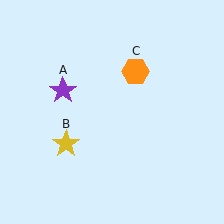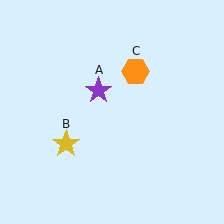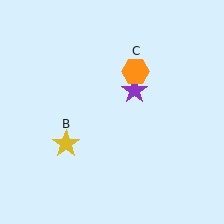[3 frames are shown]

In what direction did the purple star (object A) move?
The purple star (object A) moved right.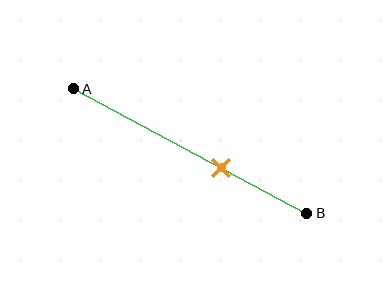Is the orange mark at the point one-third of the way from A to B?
No, the mark is at about 65% from A, not at the 33% one-third point.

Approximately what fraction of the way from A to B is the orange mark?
The orange mark is approximately 65% of the way from A to B.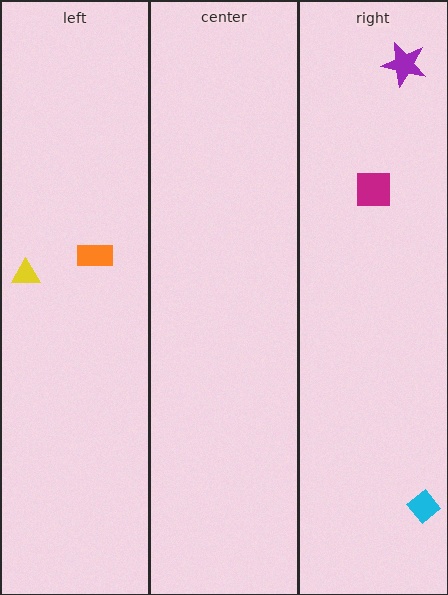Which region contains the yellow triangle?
The left region.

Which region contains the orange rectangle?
The left region.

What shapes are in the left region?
The yellow triangle, the orange rectangle.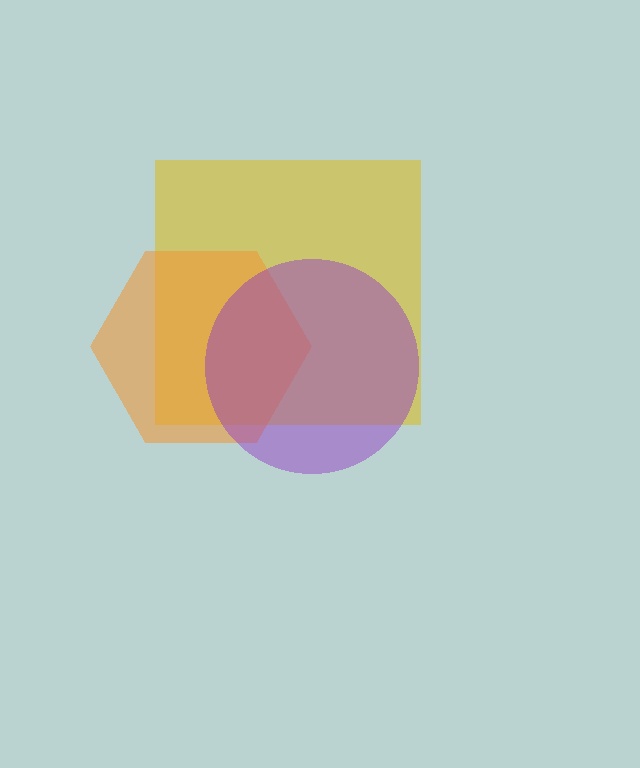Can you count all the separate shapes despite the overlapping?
Yes, there are 3 separate shapes.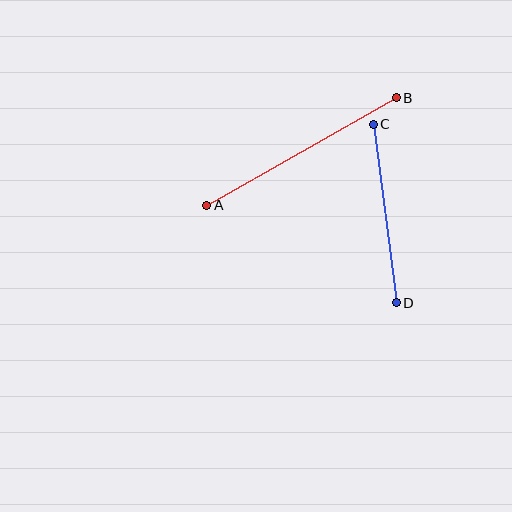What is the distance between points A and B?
The distance is approximately 218 pixels.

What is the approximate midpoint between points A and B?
The midpoint is at approximately (302, 152) pixels.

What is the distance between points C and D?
The distance is approximately 180 pixels.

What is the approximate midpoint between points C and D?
The midpoint is at approximately (385, 214) pixels.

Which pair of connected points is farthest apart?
Points A and B are farthest apart.